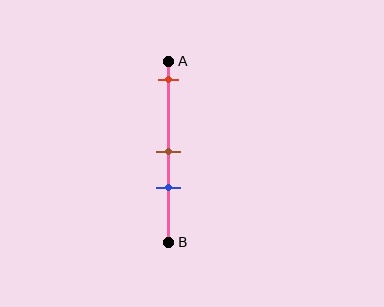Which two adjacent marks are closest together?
The brown and blue marks are the closest adjacent pair.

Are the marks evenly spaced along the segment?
No, the marks are not evenly spaced.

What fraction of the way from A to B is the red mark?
The red mark is approximately 10% (0.1) of the way from A to B.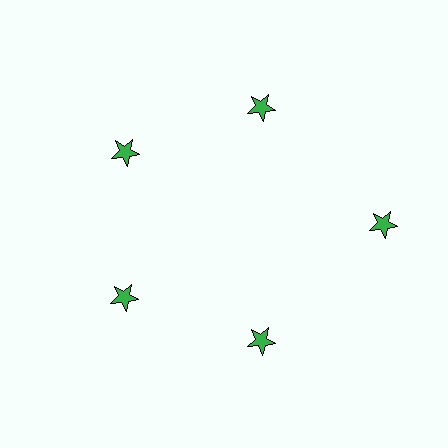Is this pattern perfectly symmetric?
No. The 5 green stars are arranged in a ring, but one element near the 3 o'clock position is pushed outward from the center, breaking the 5-fold rotational symmetry.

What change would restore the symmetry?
The symmetry would be restored by moving it inward, back onto the ring so that all 5 stars sit at equal angles and equal distance from the center.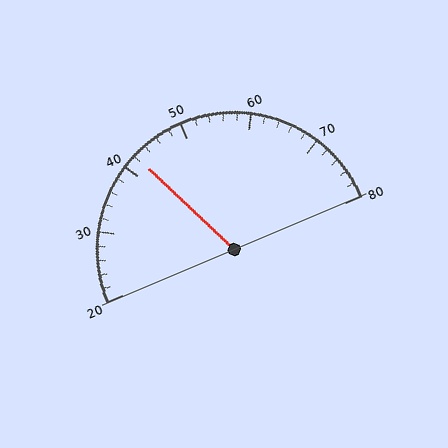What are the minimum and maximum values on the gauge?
The gauge ranges from 20 to 80.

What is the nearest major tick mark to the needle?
The nearest major tick mark is 40.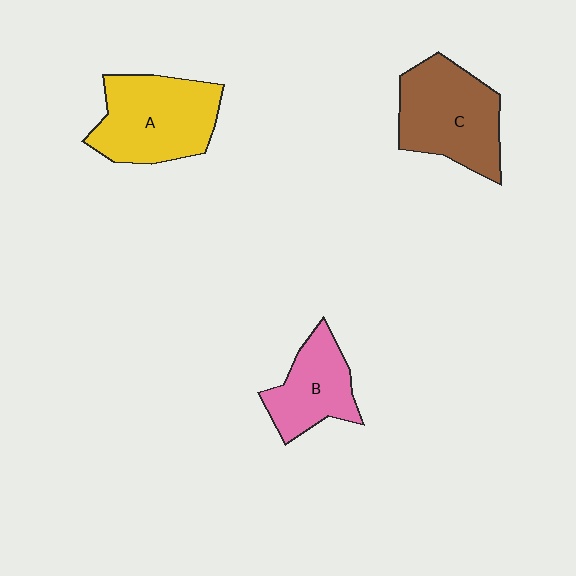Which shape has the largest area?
Shape A (yellow).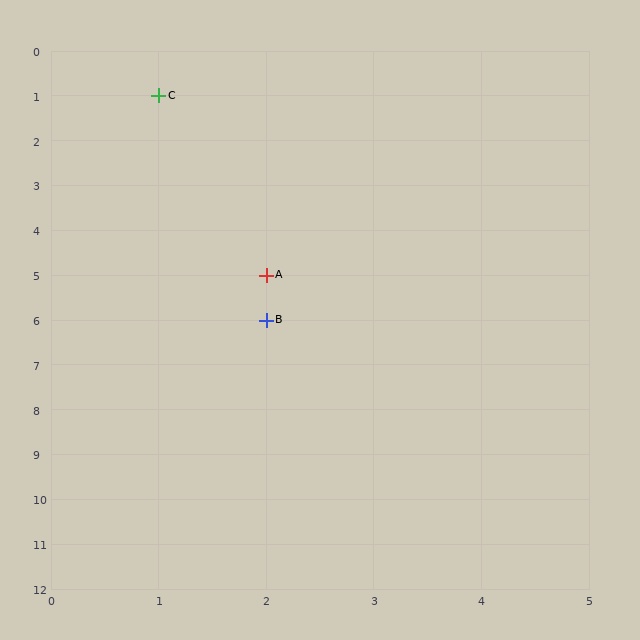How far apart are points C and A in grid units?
Points C and A are 1 column and 4 rows apart (about 4.1 grid units diagonally).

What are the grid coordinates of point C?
Point C is at grid coordinates (1, 1).